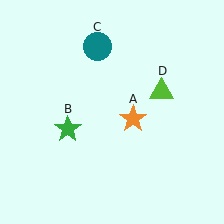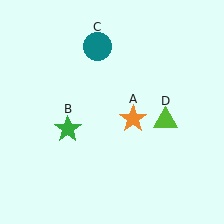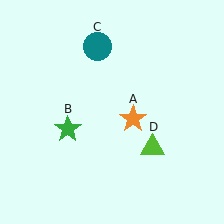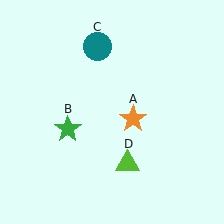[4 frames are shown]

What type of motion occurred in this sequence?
The lime triangle (object D) rotated clockwise around the center of the scene.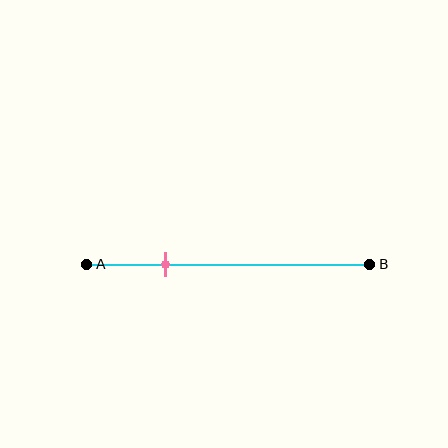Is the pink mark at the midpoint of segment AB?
No, the mark is at about 30% from A, not at the 50% midpoint.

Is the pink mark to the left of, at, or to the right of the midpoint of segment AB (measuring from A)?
The pink mark is to the left of the midpoint of segment AB.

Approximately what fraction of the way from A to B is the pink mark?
The pink mark is approximately 30% of the way from A to B.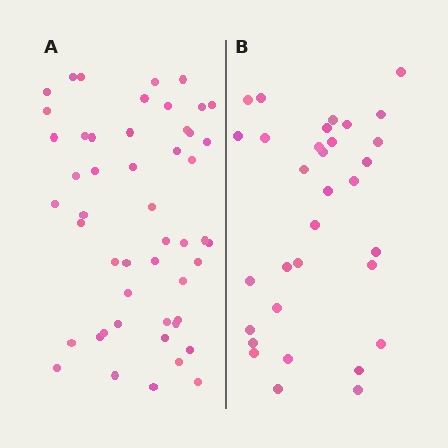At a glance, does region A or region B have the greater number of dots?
Region A (the left region) has more dots.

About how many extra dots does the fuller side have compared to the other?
Region A has approximately 20 more dots than region B.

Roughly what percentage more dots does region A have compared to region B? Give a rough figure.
About 55% more.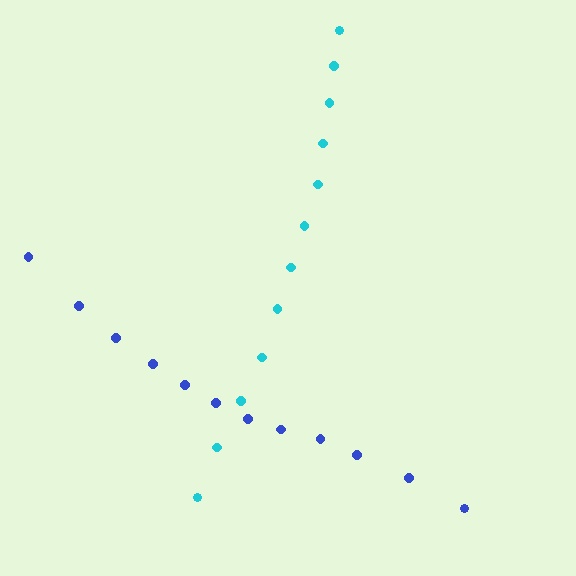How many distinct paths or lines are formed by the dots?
There are 2 distinct paths.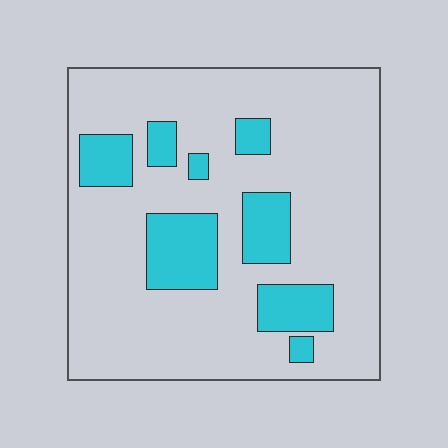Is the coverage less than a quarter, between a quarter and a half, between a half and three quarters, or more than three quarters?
Less than a quarter.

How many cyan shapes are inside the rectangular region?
8.